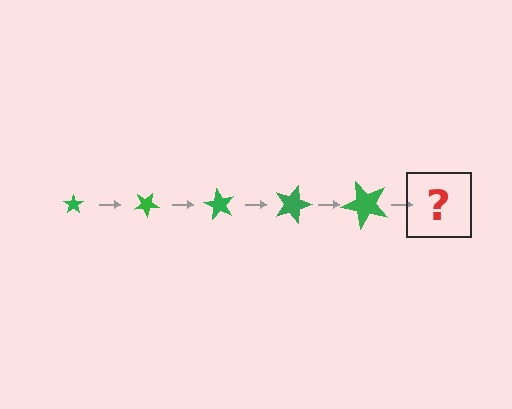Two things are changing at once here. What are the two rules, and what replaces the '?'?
The two rules are that the star grows larger each step and it rotates 30 degrees each step. The '?' should be a star, larger than the previous one and rotated 150 degrees from the start.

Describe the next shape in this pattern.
It should be a star, larger than the previous one and rotated 150 degrees from the start.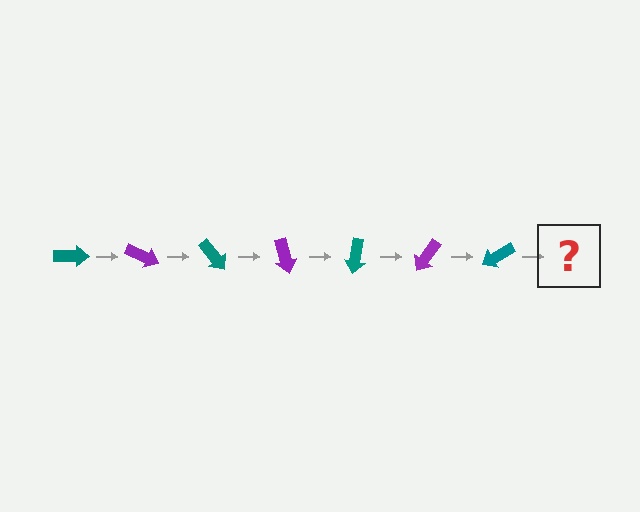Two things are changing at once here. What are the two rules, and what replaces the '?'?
The two rules are that it rotates 25 degrees each step and the color cycles through teal and purple. The '?' should be a purple arrow, rotated 175 degrees from the start.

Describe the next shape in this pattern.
It should be a purple arrow, rotated 175 degrees from the start.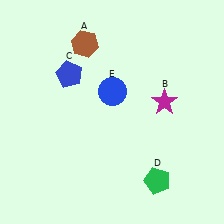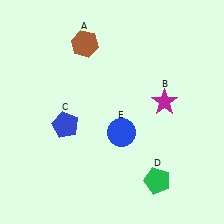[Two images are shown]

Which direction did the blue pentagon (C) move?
The blue pentagon (C) moved down.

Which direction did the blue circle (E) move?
The blue circle (E) moved down.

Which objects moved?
The objects that moved are: the blue pentagon (C), the blue circle (E).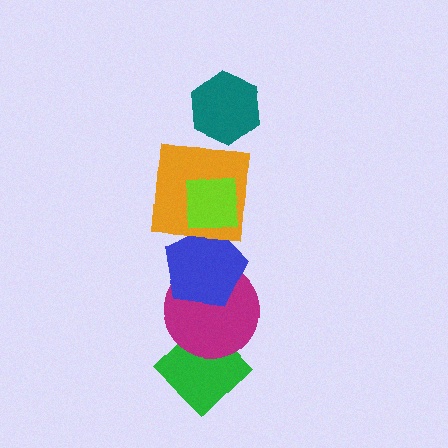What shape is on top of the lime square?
The teal hexagon is on top of the lime square.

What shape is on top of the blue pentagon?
The orange square is on top of the blue pentagon.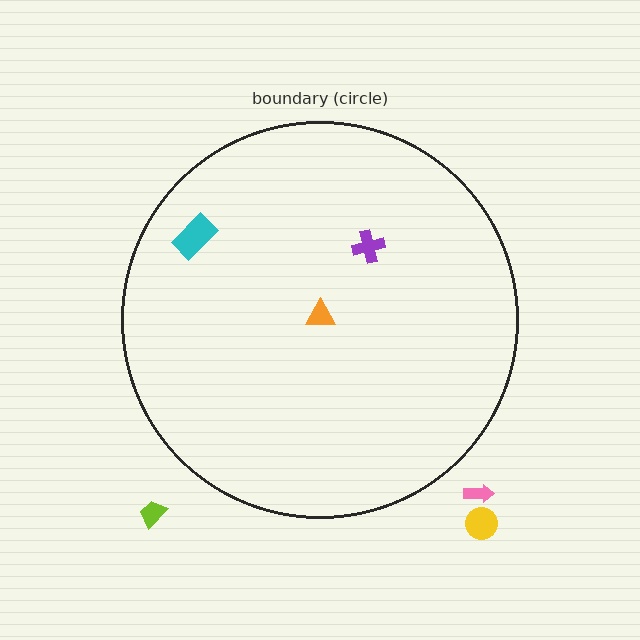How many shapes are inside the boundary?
3 inside, 3 outside.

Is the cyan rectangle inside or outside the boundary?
Inside.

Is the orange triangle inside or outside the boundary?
Inside.